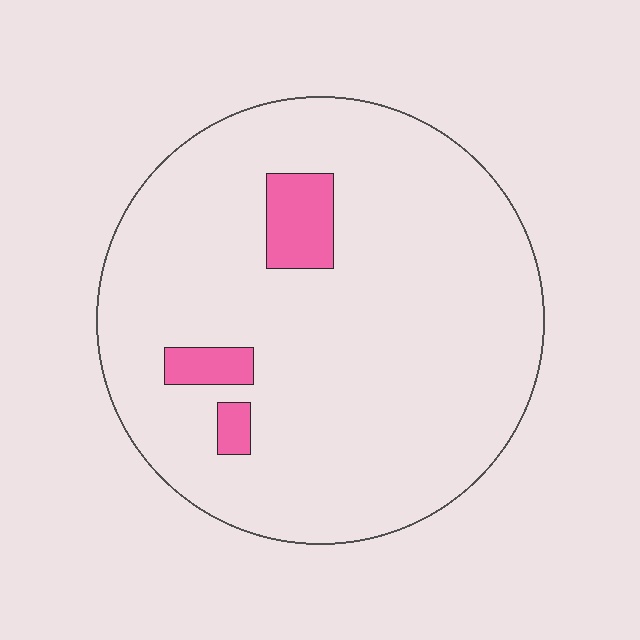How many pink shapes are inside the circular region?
3.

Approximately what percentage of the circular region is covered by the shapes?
Approximately 5%.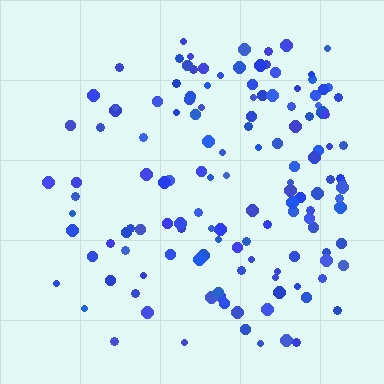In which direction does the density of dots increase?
From left to right, with the right side densest.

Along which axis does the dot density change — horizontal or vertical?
Horizontal.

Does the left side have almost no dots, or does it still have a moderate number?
Still a moderate number, just noticeably fewer than the right.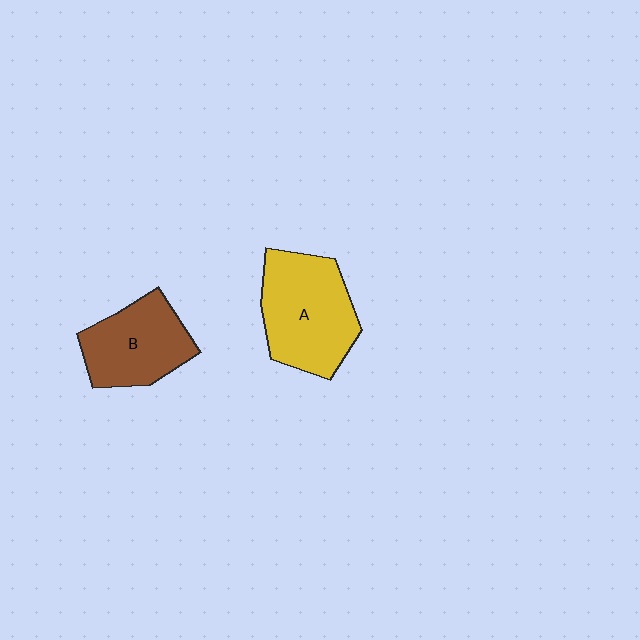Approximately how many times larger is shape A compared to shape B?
Approximately 1.3 times.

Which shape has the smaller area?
Shape B (brown).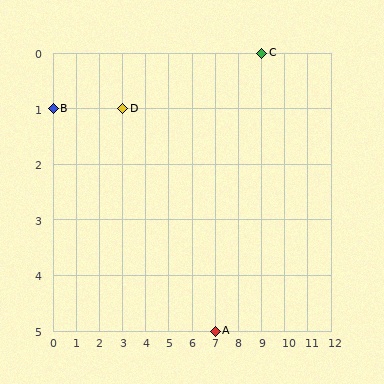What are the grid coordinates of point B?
Point B is at grid coordinates (0, 1).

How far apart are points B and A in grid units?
Points B and A are 7 columns and 4 rows apart (about 8.1 grid units diagonally).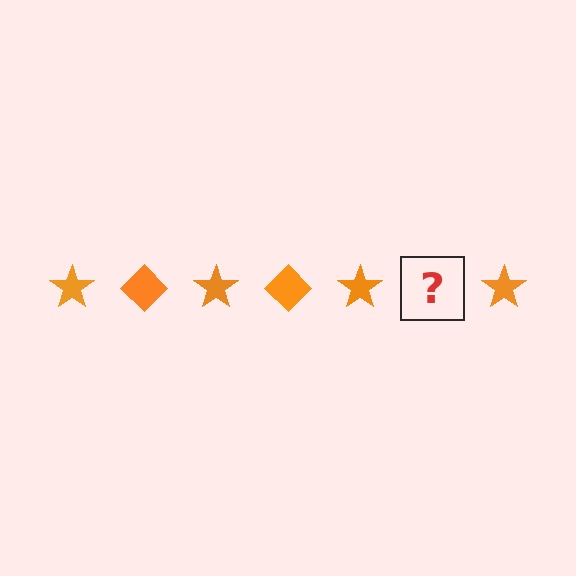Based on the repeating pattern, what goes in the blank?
The blank should be an orange diamond.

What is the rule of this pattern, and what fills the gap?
The rule is that the pattern cycles through star, diamond shapes in orange. The gap should be filled with an orange diamond.